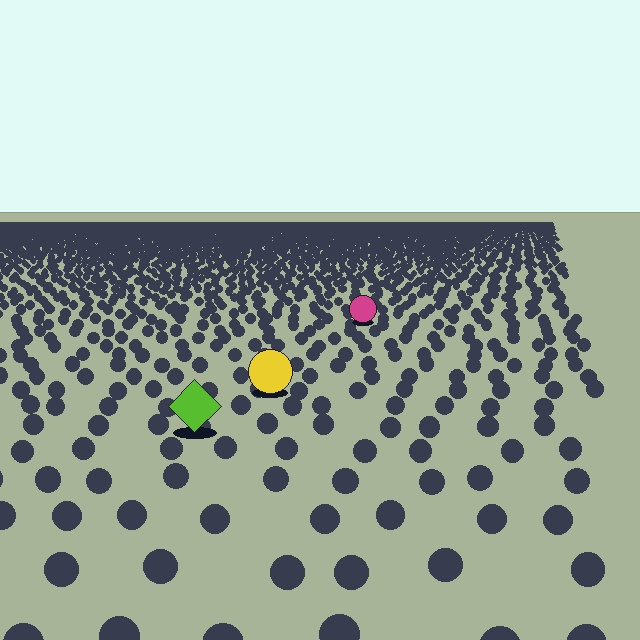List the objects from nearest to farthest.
From nearest to farthest: the lime diamond, the yellow circle, the magenta circle.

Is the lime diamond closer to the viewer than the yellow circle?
Yes. The lime diamond is closer — you can tell from the texture gradient: the ground texture is coarser near it.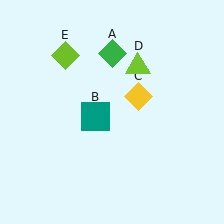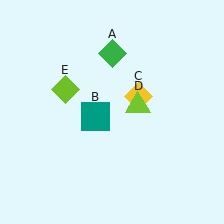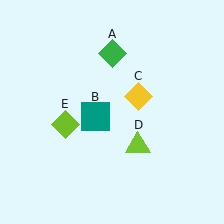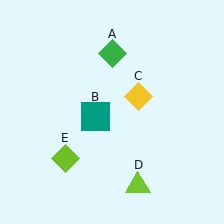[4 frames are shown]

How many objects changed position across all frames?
2 objects changed position: lime triangle (object D), lime diamond (object E).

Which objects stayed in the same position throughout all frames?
Green diamond (object A) and teal square (object B) and yellow diamond (object C) remained stationary.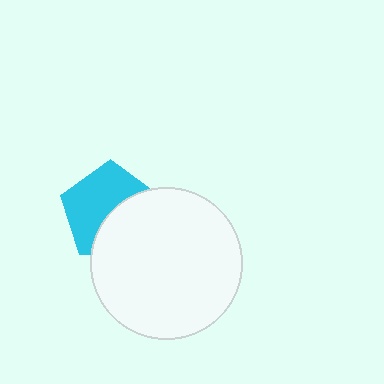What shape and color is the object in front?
The object in front is a white circle.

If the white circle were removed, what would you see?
You would see the complete cyan pentagon.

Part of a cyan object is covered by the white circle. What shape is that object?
It is a pentagon.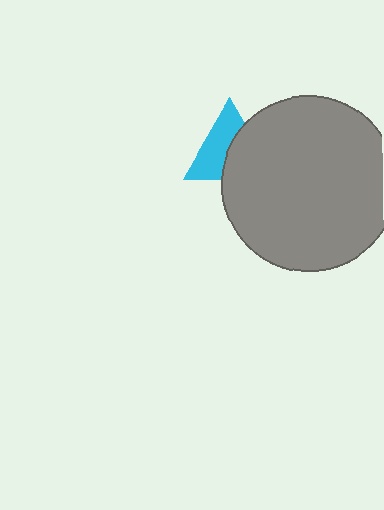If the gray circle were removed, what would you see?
You would see the complete cyan triangle.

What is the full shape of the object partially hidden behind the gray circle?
The partially hidden object is a cyan triangle.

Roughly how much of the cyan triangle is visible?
About half of it is visible (roughly 54%).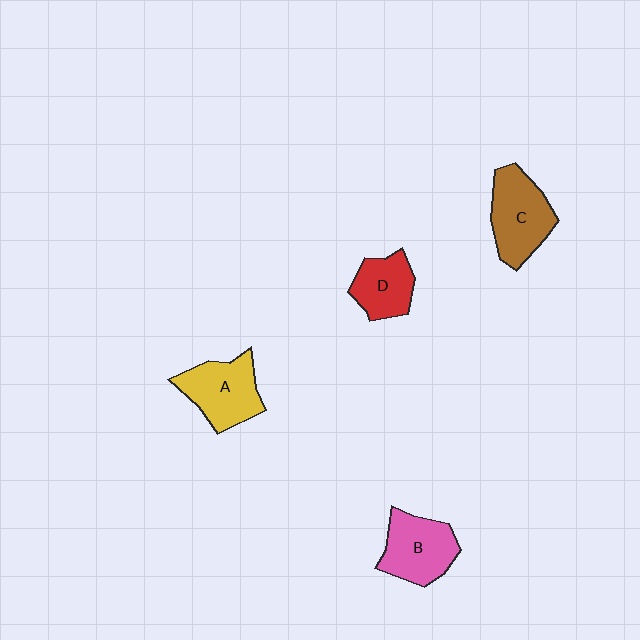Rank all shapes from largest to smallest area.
From largest to smallest: C (brown), A (yellow), B (pink), D (red).